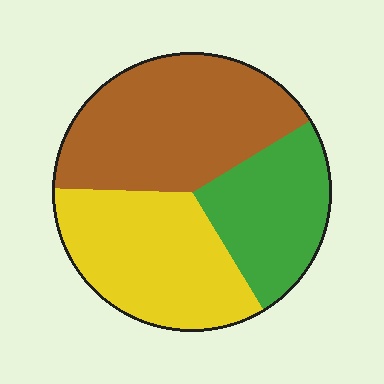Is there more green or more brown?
Brown.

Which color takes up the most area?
Brown, at roughly 40%.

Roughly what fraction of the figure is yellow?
Yellow takes up between a third and a half of the figure.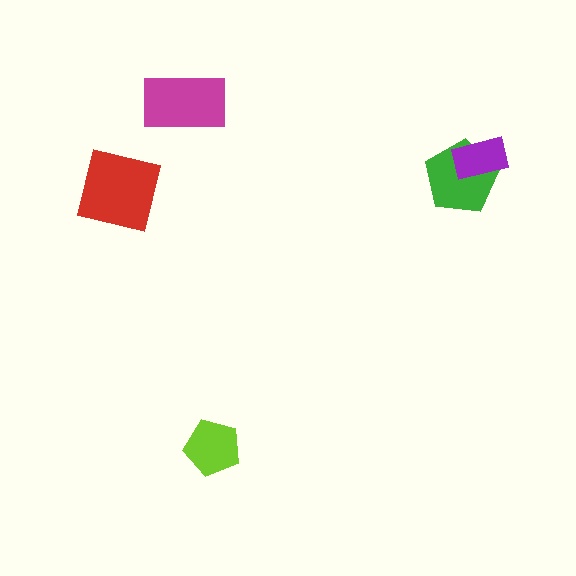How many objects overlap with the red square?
0 objects overlap with the red square.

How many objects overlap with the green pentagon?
1 object overlaps with the green pentagon.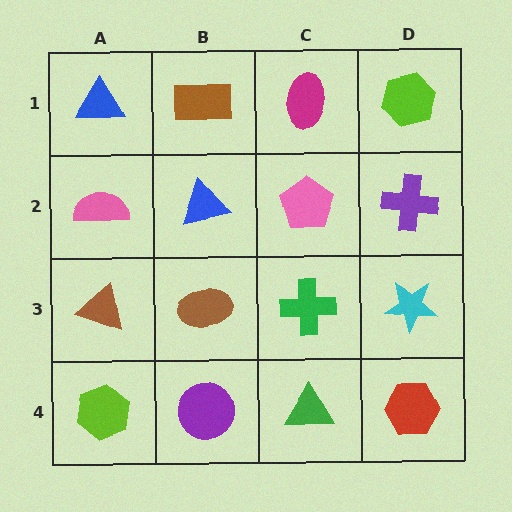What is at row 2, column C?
A pink pentagon.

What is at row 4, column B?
A purple circle.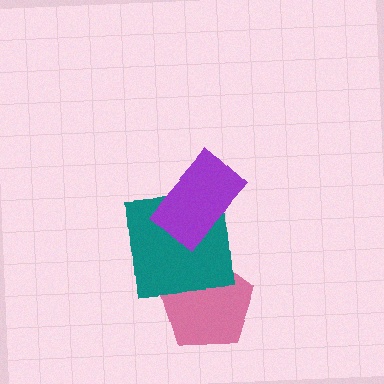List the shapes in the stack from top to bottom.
From top to bottom: the purple rectangle, the teal square, the pink pentagon.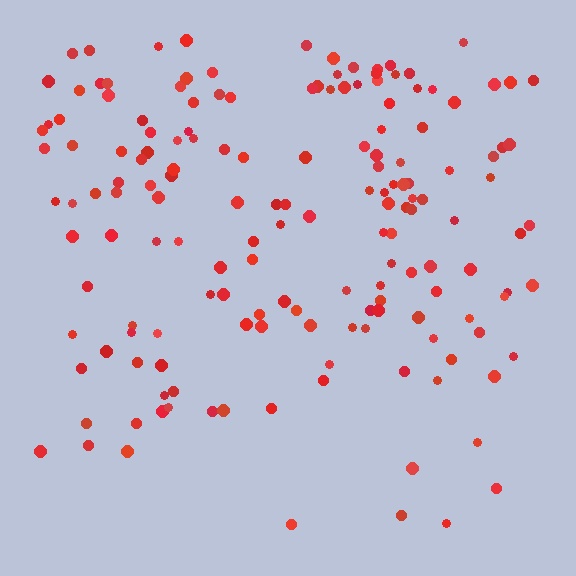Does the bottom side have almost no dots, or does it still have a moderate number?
Still a moderate number, just noticeably fewer than the top.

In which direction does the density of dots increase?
From bottom to top, with the top side densest.